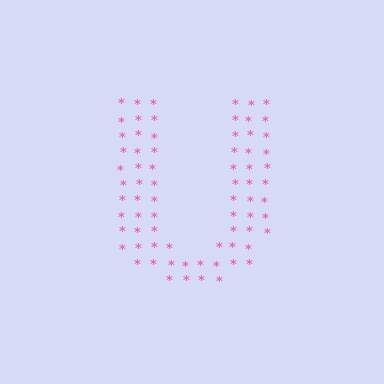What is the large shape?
The large shape is the letter U.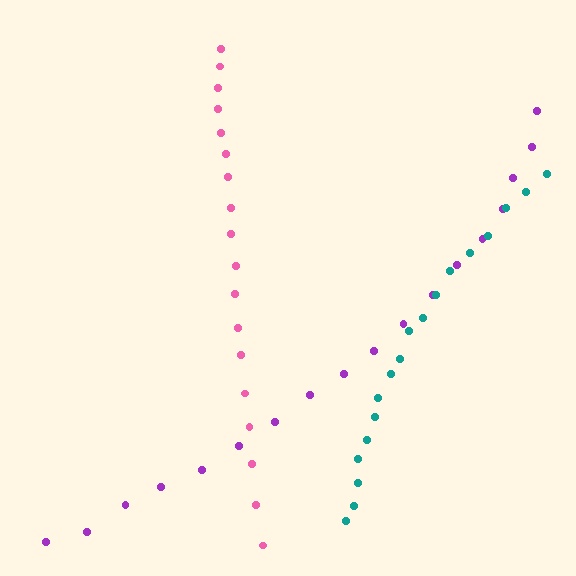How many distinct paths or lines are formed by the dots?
There are 3 distinct paths.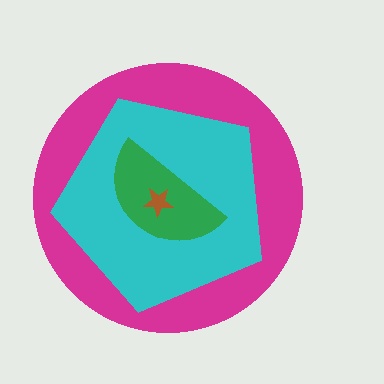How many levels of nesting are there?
4.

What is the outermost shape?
The magenta circle.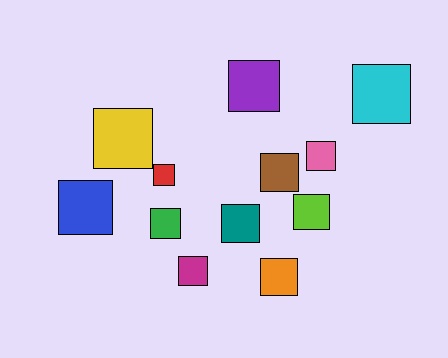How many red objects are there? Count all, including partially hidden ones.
There is 1 red object.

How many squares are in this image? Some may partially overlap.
There are 12 squares.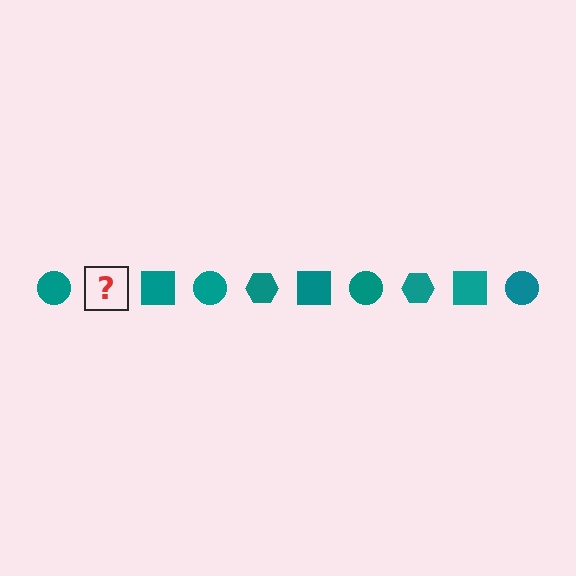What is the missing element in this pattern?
The missing element is a teal hexagon.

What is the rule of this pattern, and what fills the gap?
The rule is that the pattern cycles through circle, hexagon, square shapes in teal. The gap should be filled with a teal hexagon.